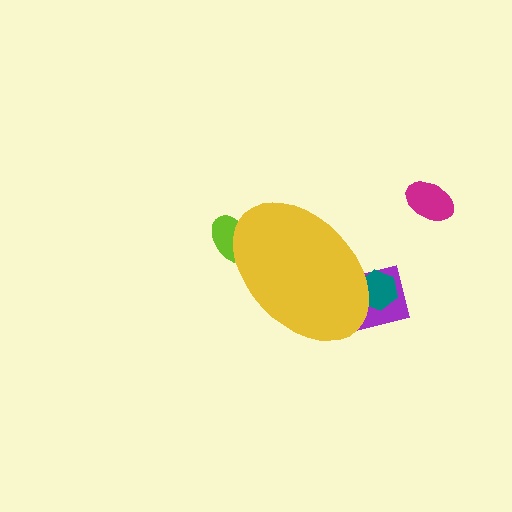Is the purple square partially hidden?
Yes, the purple square is partially hidden behind the yellow ellipse.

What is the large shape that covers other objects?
A yellow ellipse.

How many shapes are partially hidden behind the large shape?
3 shapes are partially hidden.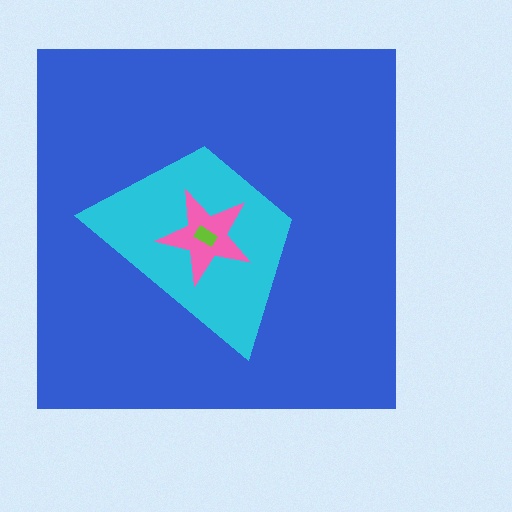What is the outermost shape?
The blue square.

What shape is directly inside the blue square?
The cyan trapezoid.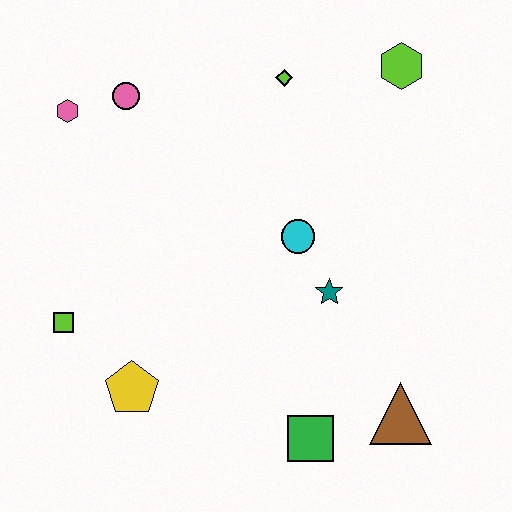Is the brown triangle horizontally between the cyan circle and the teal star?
No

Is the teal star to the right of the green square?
Yes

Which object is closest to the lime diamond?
The lime hexagon is closest to the lime diamond.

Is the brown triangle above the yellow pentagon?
No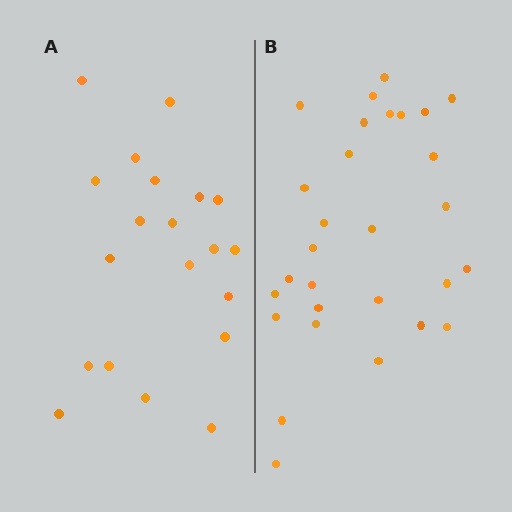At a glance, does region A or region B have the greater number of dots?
Region B (the right region) has more dots.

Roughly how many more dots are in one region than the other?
Region B has roughly 8 or so more dots than region A.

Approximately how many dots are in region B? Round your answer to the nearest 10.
About 30 dots. (The exact count is 29, which rounds to 30.)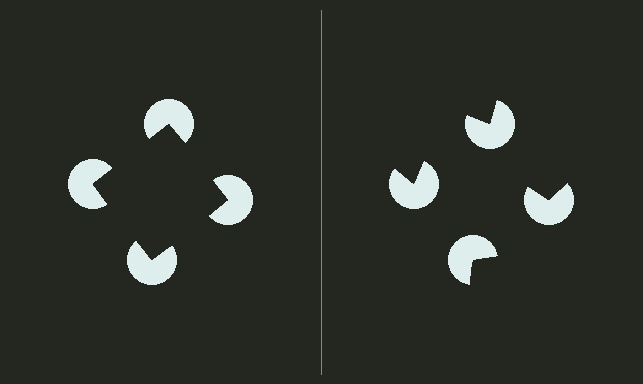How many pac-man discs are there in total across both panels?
8 — 4 on each side.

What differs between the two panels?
The pac-man discs are positioned identically on both sides; only the wedge orientations differ. On the left they align to a square; on the right they are misaligned.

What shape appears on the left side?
An illusory square.